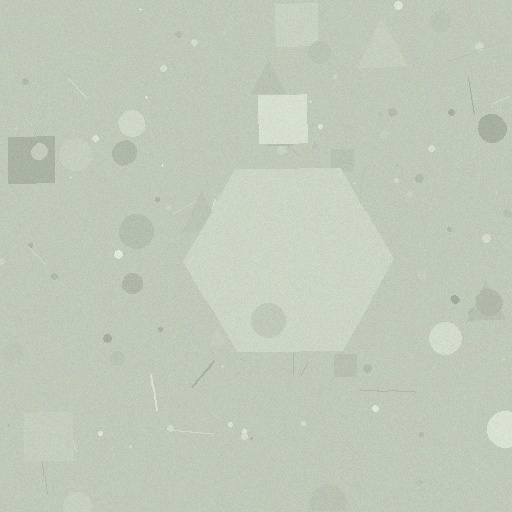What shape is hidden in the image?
A hexagon is hidden in the image.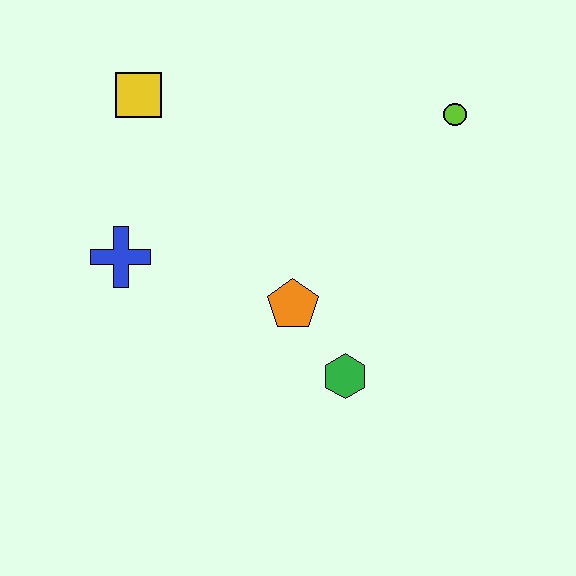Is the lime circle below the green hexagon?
No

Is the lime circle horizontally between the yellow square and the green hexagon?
No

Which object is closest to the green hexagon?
The orange pentagon is closest to the green hexagon.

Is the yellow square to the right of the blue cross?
Yes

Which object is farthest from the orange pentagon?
The yellow square is farthest from the orange pentagon.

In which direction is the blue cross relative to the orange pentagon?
The blue cross is to the left of the orange pentagon.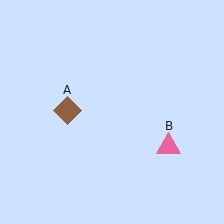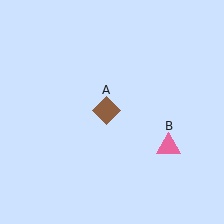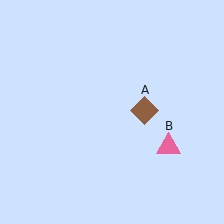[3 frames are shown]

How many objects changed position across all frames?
1 object changed position: brown diamond (object A).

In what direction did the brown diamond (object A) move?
The brown diamond (object A) moved right.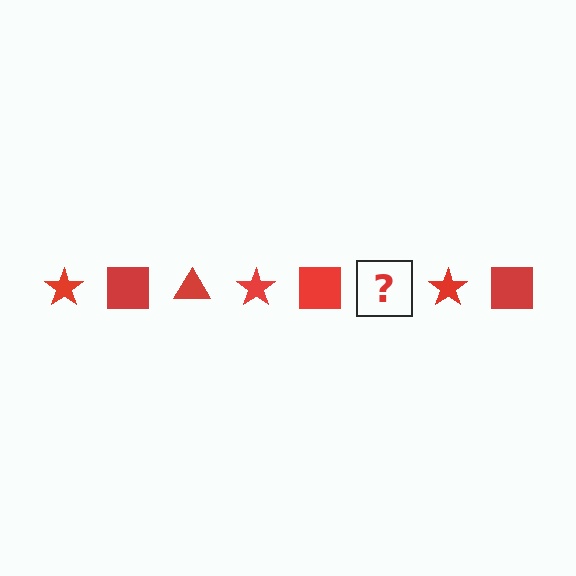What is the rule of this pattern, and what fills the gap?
The rule is that the pattern cycles through star, square, triangle shapes in red. The gap should be filled with a red triangle.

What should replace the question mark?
The question mark should be replaced with a red triangle.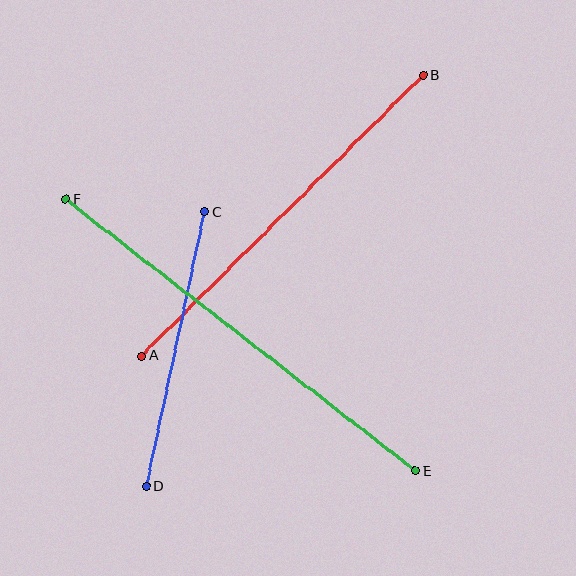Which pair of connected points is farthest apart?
Points E and F are farthest apart.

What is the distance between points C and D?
The distance is approximately 281 pixels.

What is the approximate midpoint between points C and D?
The midpoint is at approximately (176, 349) pixels.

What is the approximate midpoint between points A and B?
The midpoint is at approximately (282, 216) pixels.